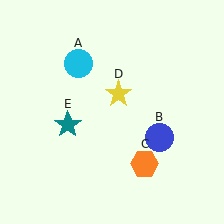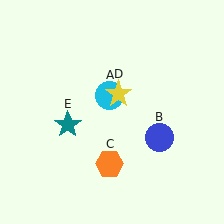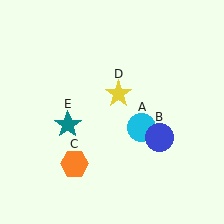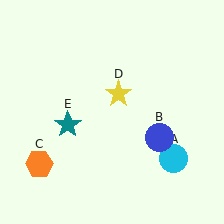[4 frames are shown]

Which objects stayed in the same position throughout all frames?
Blue circle (object B) and yellow star (object D) and teal star (object E) remained stationary.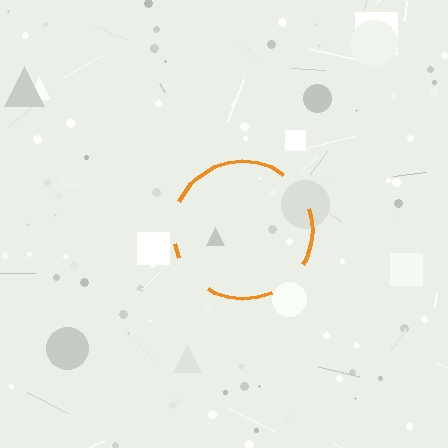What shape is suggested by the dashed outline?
The dashed outline suggests a circle.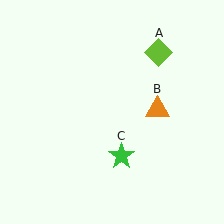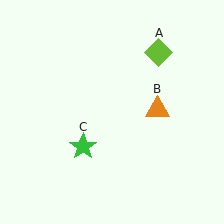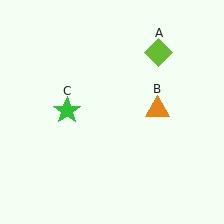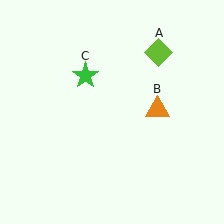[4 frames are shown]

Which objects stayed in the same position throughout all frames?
Lime diamond (object A) and orange triangle (object B) remained stationary.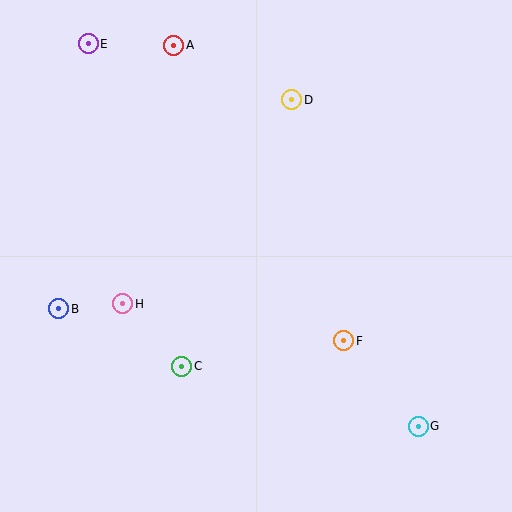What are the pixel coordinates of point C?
Point C is at (182, 366).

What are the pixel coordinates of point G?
Point G is at (418, 427).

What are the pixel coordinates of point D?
Point D is at (292, 100).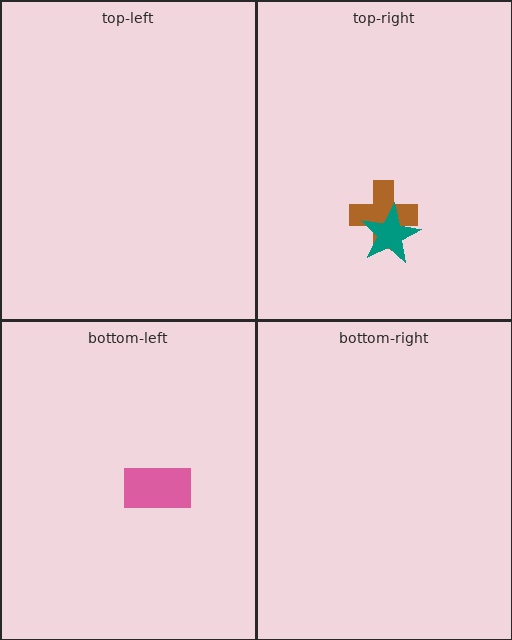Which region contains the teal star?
The top-right region.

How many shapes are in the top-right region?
2.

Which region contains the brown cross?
The top-right region.